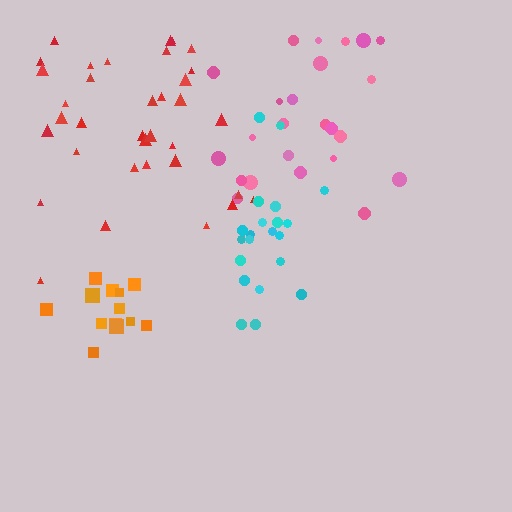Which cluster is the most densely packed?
Orange.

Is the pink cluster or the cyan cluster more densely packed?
Cyan.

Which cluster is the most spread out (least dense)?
Pink.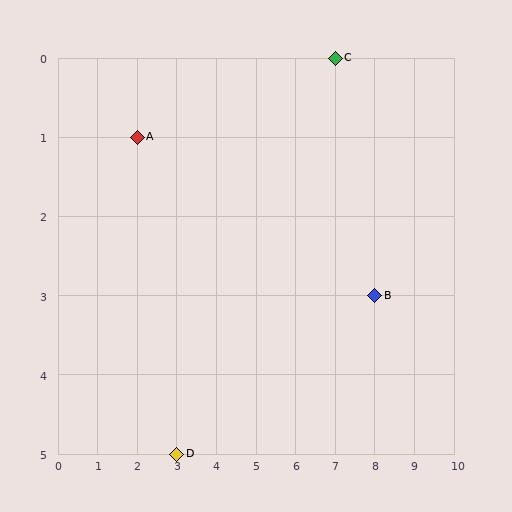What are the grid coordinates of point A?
Point A is at grid coordinates (2, 1).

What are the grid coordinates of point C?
Point C is at grid coordinates (7, 0).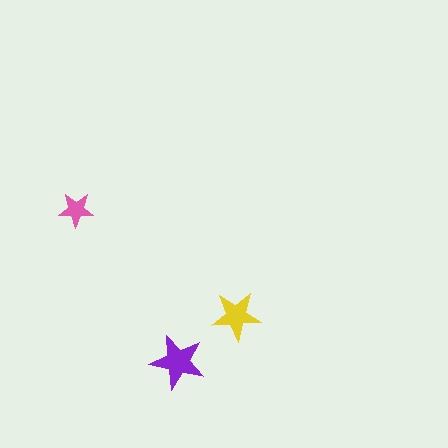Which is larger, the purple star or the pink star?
The purple one.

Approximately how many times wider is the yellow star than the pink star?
About 1.5 times wider.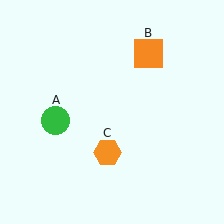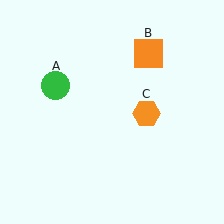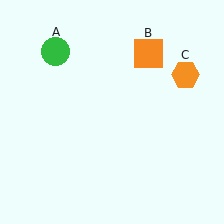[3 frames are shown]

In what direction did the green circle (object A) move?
The green circle (object A) moved up.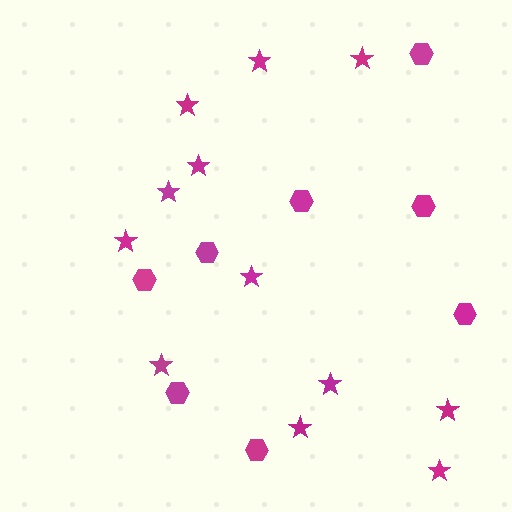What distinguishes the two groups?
There are 2 groups: one group of hexagons (8) and one group of stars (12).